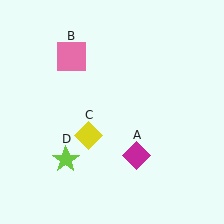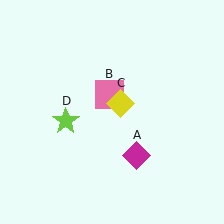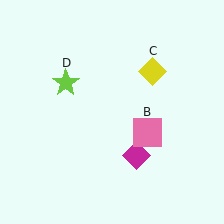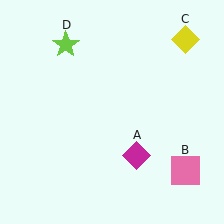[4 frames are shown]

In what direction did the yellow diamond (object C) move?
The yellow diamond (object C) moved up and to the right.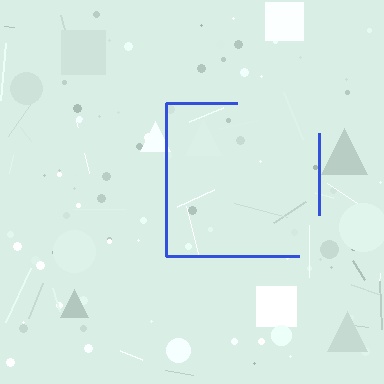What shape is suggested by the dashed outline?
The dashed outline suggests a square.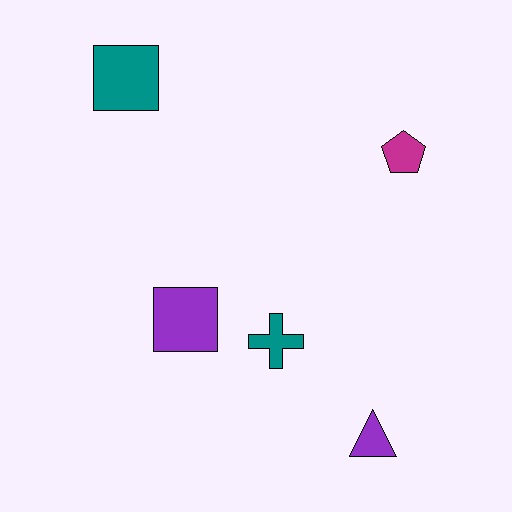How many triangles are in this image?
There is 1 triangle.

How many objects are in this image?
There are 5 objects.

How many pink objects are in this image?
There are no pink objects.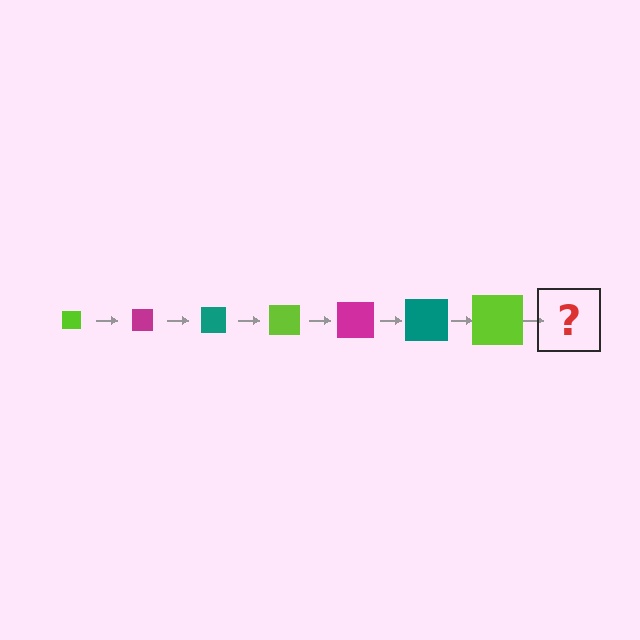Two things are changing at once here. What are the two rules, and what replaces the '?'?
The two rules are that the square grows larger each step and the color cycles through lime, magenta, and teal. The '?' should be a magenta square, larger than the previous one.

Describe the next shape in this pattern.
It should be a magenta square, larger than the previous one.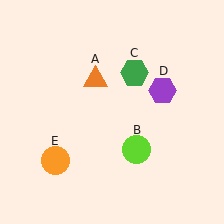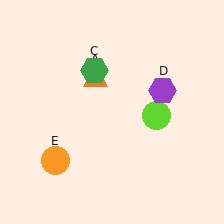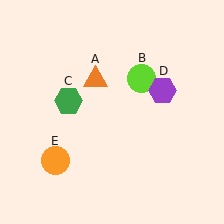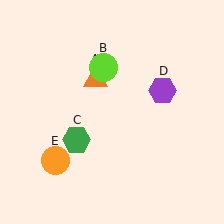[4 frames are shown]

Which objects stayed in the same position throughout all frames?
Orange triangle (object A) and purple hexagon (object D) and orange circle (object E) remained stationary.